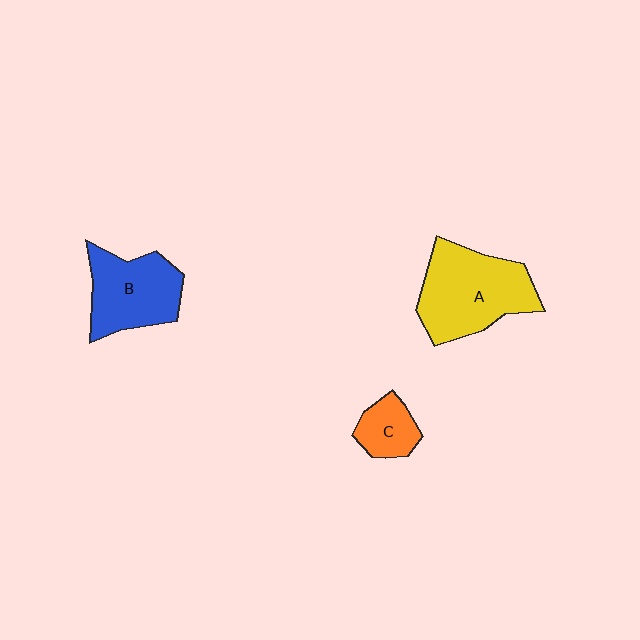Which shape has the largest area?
Shape A (yellow).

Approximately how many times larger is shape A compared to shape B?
Approximately 1.3 times.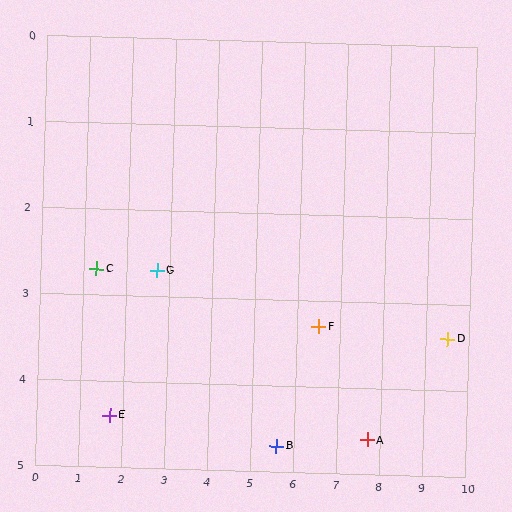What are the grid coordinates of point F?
Point F is at approximately (6.5, 3.3).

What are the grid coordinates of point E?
Point E is at approximately (1.7, 4.4).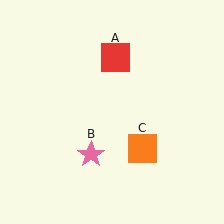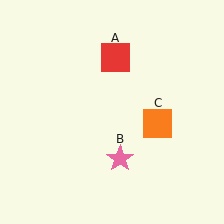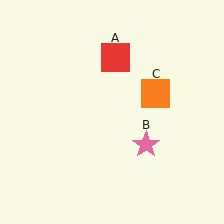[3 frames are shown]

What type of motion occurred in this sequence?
The pink star (object B), orange square (object C) rotated counterclockwise around the center of the scene.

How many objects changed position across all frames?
2 objects changed position: pink star (object B), orange square (object C).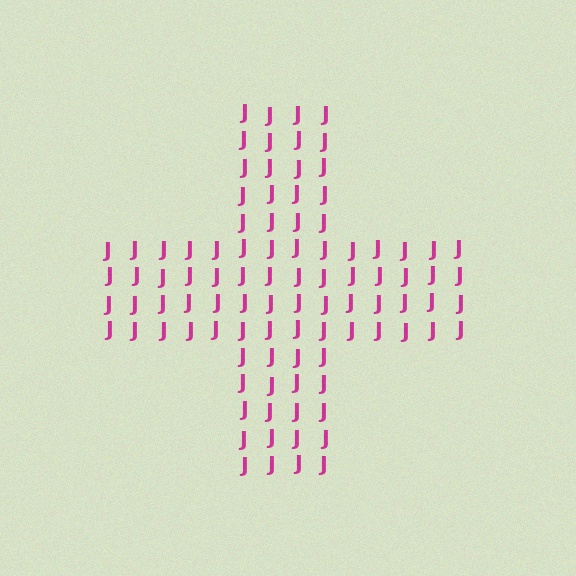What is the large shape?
The large shape is a cross.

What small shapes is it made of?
It is made of small letter J's.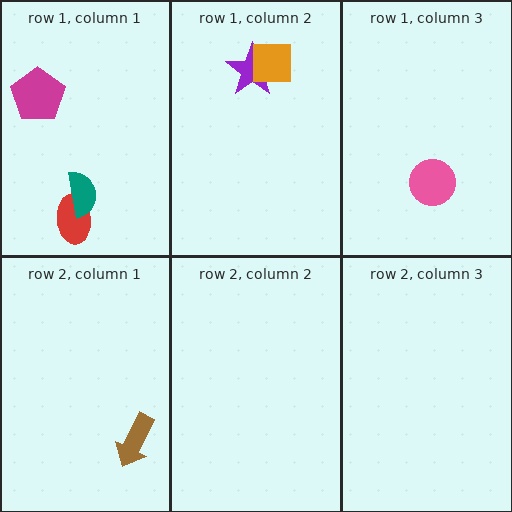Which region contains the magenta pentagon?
The row 1, column 1 region.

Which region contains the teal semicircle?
The row 1, column 1 region.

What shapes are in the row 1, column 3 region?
The pink circle.